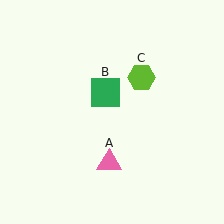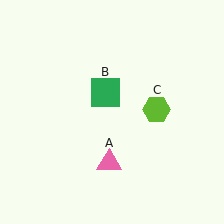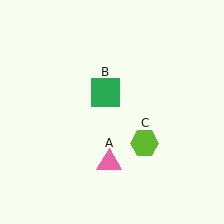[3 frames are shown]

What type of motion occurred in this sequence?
The lime hexagon (object C) rotated clockwise around the center of the scene.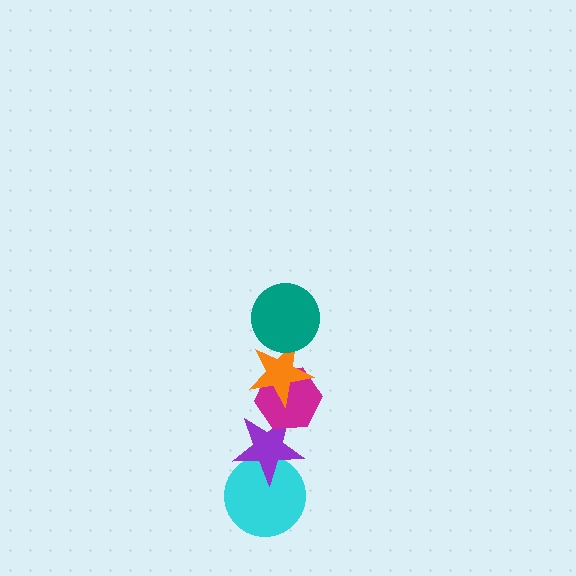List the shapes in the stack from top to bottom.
From top to bottom: the teal circle, the orange star, the magenta hexagon, the purple star, the cyan circle.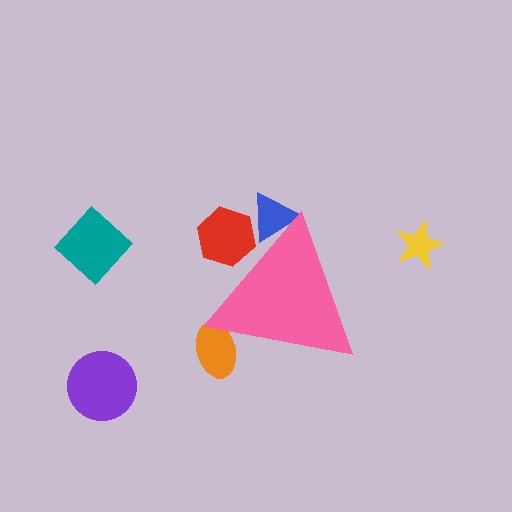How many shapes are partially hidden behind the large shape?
3 shapes are partially hidden.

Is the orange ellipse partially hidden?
Yes, the orange ellipse is partially hidden behind the pink triangle.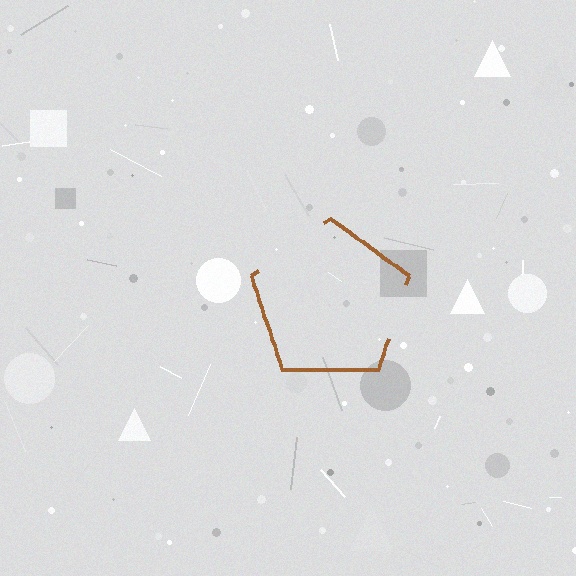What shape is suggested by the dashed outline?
The dashed outline suggests a pentagon.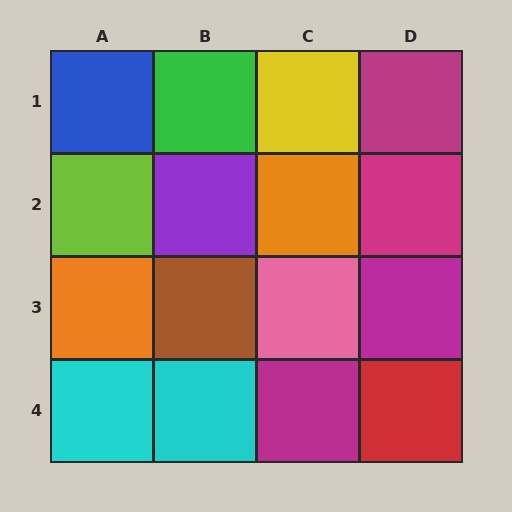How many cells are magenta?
4 cells are magenta.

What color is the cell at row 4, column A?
Cyan.